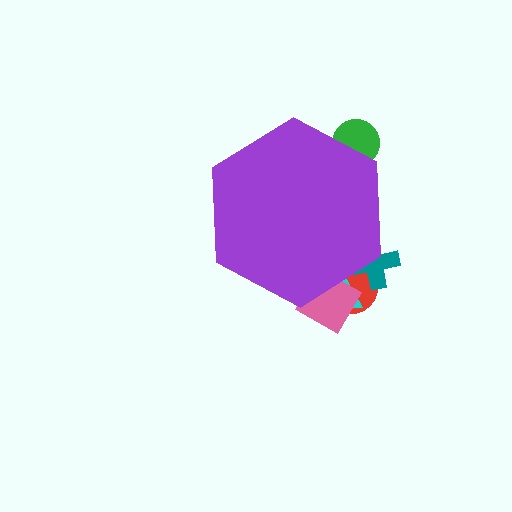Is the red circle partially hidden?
Yes, the red circle is partially hidden behind the purple hexagon.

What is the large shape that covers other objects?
A purple hexagon.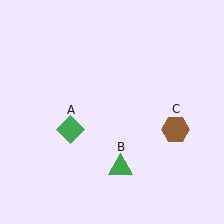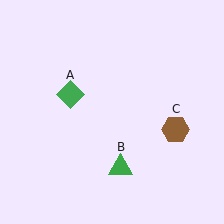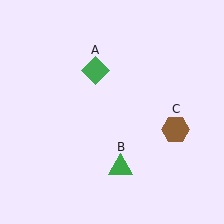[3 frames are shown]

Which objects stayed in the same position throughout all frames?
Green triangle (object B) and brown hexagon (object C) remained stationary.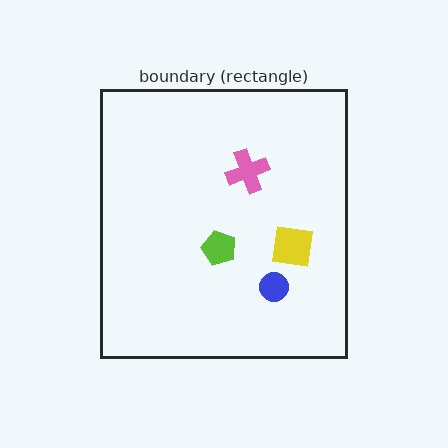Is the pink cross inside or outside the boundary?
Inside.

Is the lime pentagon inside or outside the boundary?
Inside.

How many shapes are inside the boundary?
4 inside, 0 outside.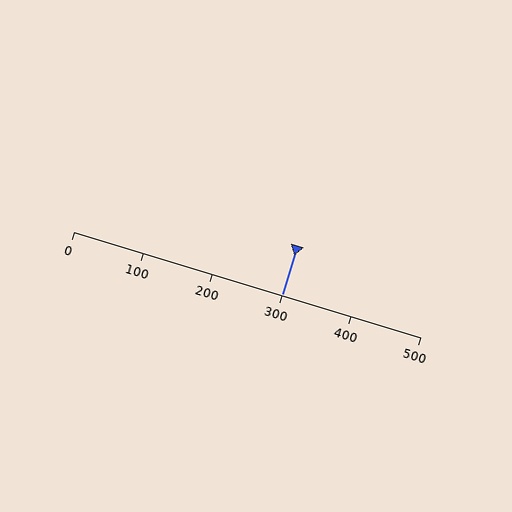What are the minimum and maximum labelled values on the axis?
The axis runs from 0 to 500.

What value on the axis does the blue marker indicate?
The marker indicates approximately 300.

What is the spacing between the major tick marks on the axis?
The major ticks are spaced 100 apart.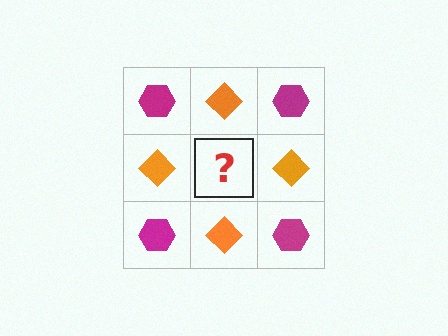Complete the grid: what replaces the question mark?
The question mark should be replaced with a magenta hexagon.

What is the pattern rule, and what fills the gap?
The rule is that it alternates magenta hexagon and orange diamond in a checkerboard pattern. The gap should be filled with a magenta hexagon.